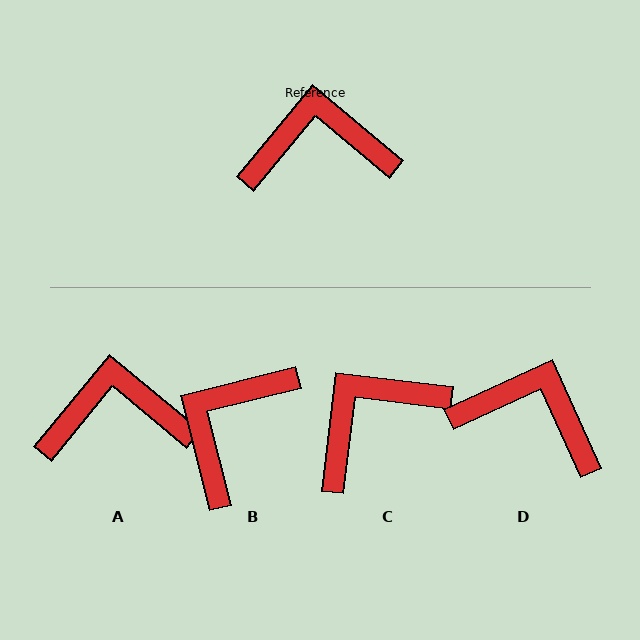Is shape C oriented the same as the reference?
No, it is off by about 33 degrees.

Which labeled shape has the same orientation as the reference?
A.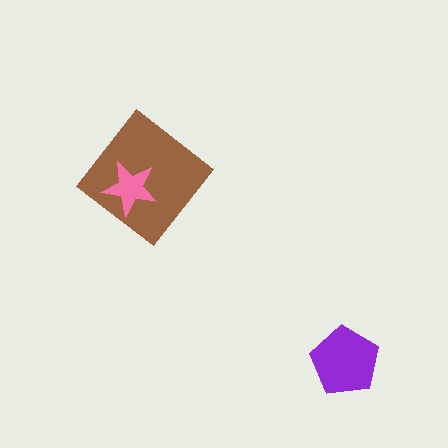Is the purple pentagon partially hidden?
No, no other shape covers it.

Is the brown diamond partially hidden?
Yes, it is partially covered by another shape.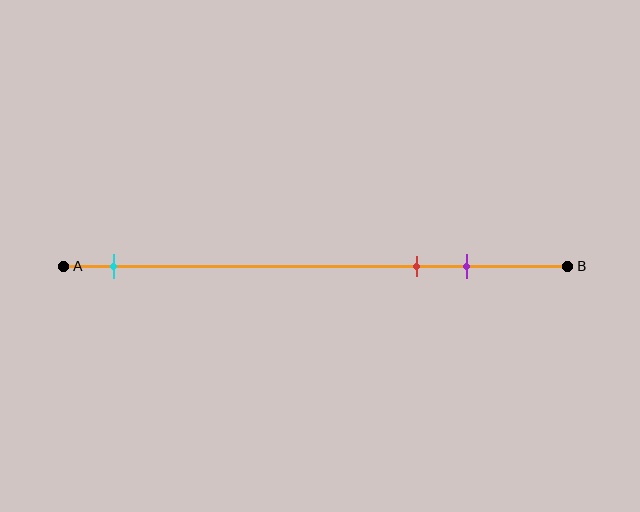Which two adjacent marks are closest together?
The red and purple marks are the closest adjacent pair.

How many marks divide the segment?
There are 3 marks dividing the segment.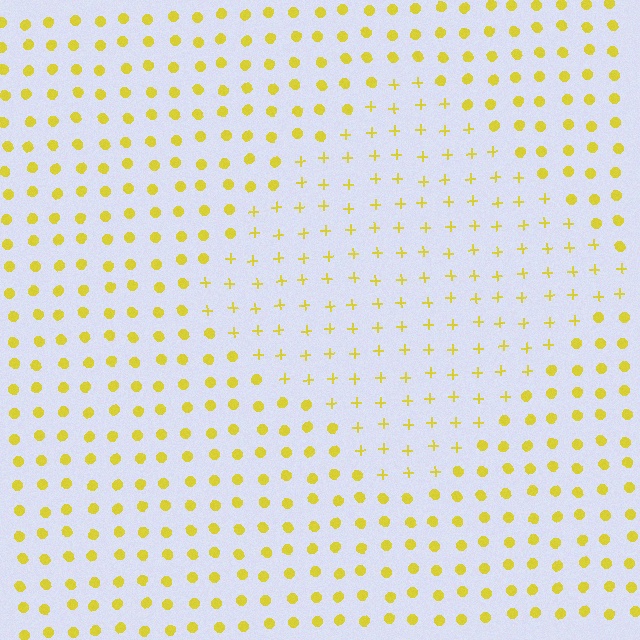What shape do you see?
I see a diamond.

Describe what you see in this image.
The image is filled with small yellow elements arranged in a uniform grid. A diamond-shaped region contains plus signs, while the surrounding area contains circles. The boundary is defined purely by the change in element shape.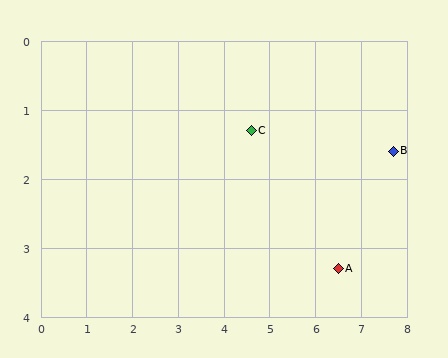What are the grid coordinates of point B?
Point B is at approximately (7.7, 1.6).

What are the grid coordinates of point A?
Point A is at approximately (6.5, 3.3).